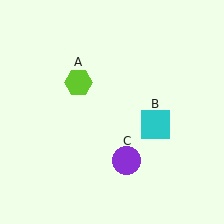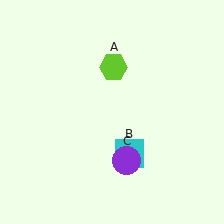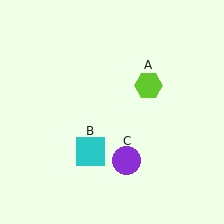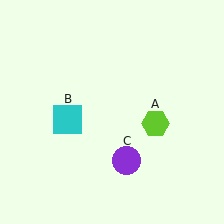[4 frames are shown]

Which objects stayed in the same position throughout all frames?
Purple circle (object C) remained stationary.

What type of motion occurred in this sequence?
The lime hexagon (object A), cyan square (object B) rotated clockwise around the center of the scene.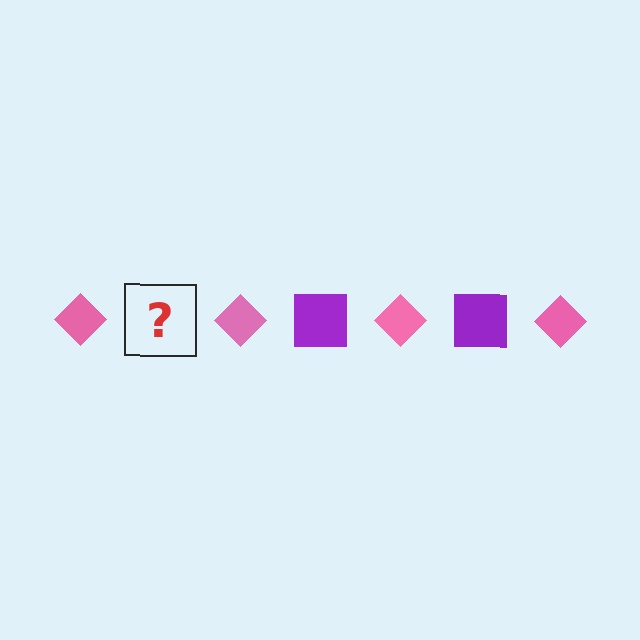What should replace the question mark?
The question mark should be replaced with a purple square.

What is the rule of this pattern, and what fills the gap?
The rule is that the pattern alternates between pink diamond and purple square. The gap should be filled with a purple square.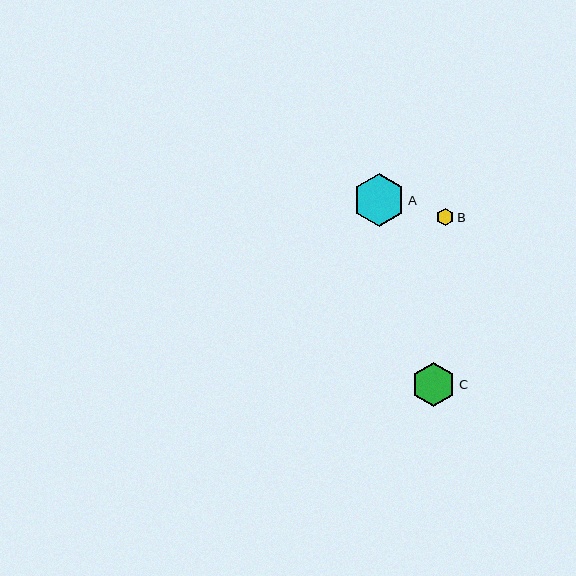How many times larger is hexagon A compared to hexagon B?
Hexagon A is approximately 3.1 times the size of hexagon B.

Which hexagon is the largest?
Hexagon A is the largest with a size of approximately 53 pixels.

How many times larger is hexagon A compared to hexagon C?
Hexagon A is approximately 1.2 times the size of hexagon C.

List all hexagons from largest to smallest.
From largest to smallest: A, C, B.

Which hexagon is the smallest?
Hexagon B is the smallest with a size of approximately 17 pixels.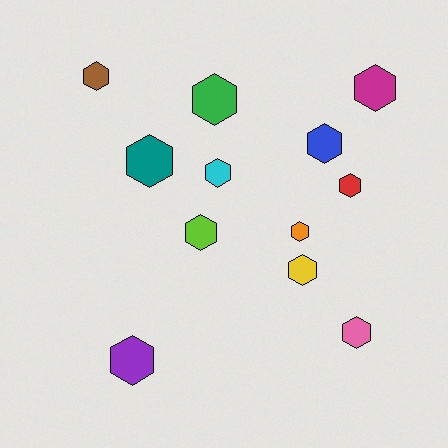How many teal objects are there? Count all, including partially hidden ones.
There is 1 teal object.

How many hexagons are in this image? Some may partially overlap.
There are 12 hexagons.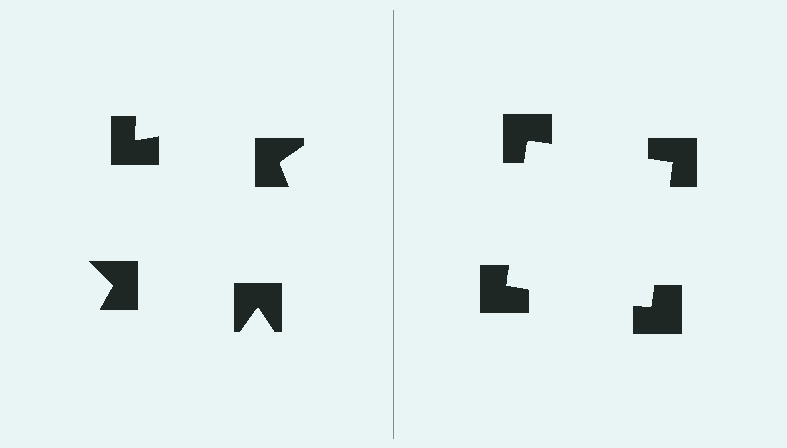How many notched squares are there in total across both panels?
8 — 4 on each side.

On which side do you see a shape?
An illusory square appears on the right side. On the left side the wedge cuts are rotated, so no coherent shape forms.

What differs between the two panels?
The notched squares are positioned identically on both sides; only the wedge orientations differ. On the right they align to a square; on the left they are misaligned.